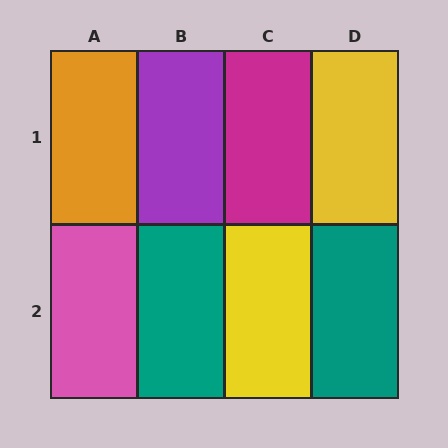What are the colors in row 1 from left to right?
Orange, purple, magenta, yellow.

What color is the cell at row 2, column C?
Yellow.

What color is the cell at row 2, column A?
Pink.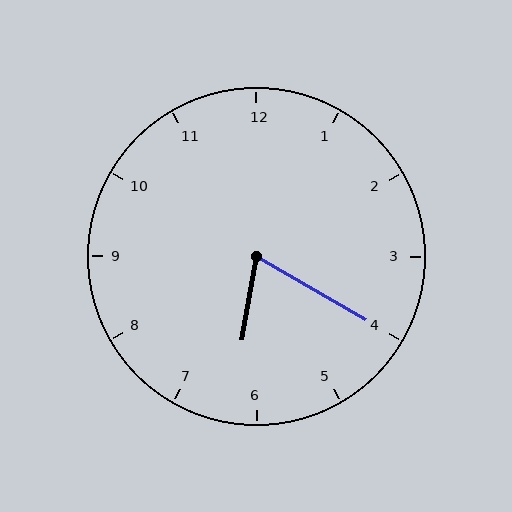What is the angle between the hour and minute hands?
Approximately 70 degrees.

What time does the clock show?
6:20.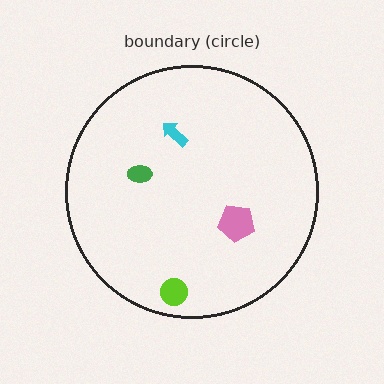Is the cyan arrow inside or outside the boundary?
Inside.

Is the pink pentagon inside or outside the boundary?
Inside.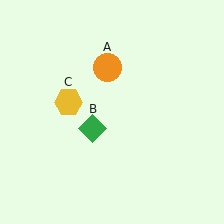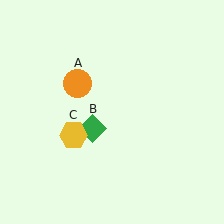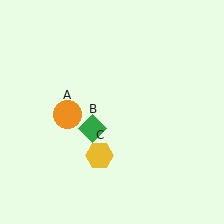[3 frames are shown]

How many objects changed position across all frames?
2 objects changed position: orange circle (object A), yellow hexagon (object C).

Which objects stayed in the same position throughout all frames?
Green diamond (object B) remained stationary.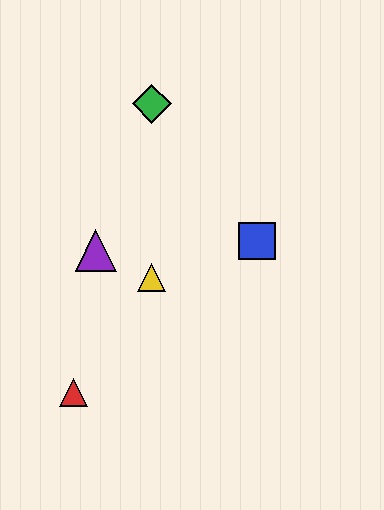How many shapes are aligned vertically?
2 shapes (the green diamond, the yellow triangle) are aligned vertically.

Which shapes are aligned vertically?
The green diamond, the yellow triangle are aligned vertically.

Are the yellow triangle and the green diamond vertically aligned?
Yes, both are at x≈152.